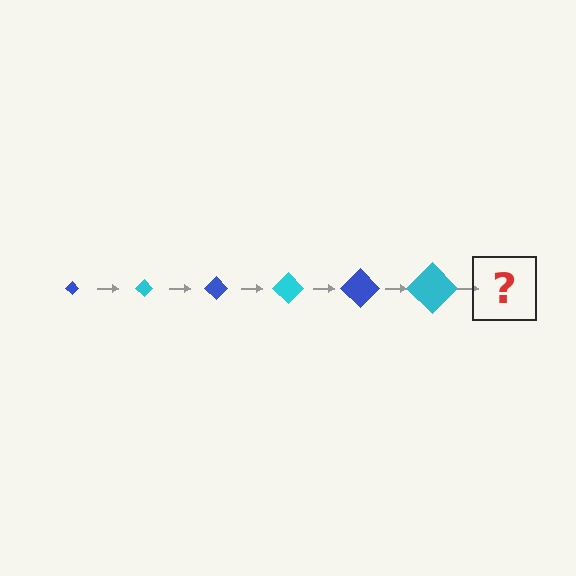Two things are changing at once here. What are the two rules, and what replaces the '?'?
The two rules are that the diamond grows larger each step and the color cycles through blue and cyan. The '?' should be a blue diamond, larger than the previous one.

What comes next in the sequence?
The next element should be a blue diamond, larger than the previous one.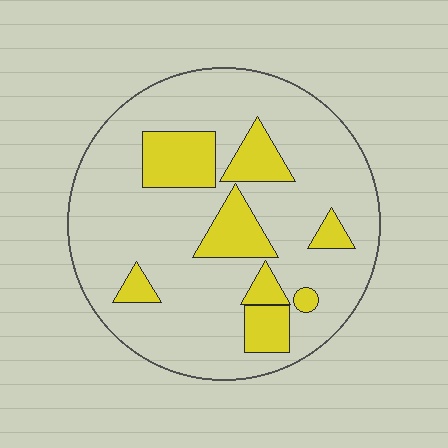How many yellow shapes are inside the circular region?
8.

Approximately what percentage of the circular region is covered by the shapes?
Approximately 20%.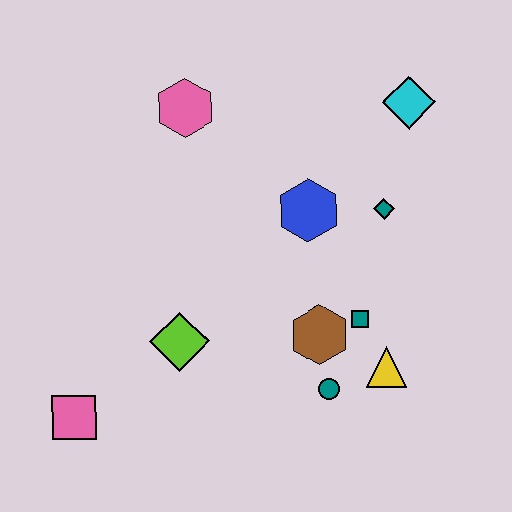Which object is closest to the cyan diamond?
The teal diamond is closest to the cyan diamond.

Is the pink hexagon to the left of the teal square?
Yes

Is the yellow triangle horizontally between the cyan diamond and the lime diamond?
Yes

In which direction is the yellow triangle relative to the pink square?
The yellow triangle is to the right of the pink square.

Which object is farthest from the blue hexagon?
The pink square is farthest from the blue hexagon.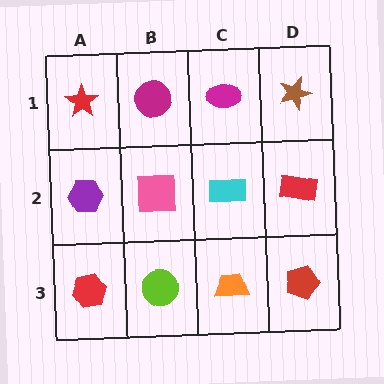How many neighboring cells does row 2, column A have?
3.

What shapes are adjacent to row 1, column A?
A purple hexagon (row 2, column A), a magenta circle (row 1, column B).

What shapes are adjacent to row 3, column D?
A red rectangle (row 2, column D), an orange trapezoid (row 3, column C).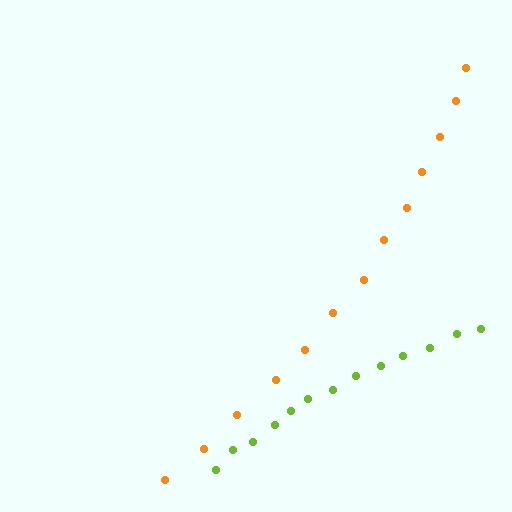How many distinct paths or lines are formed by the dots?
There are 2 distinct paths.